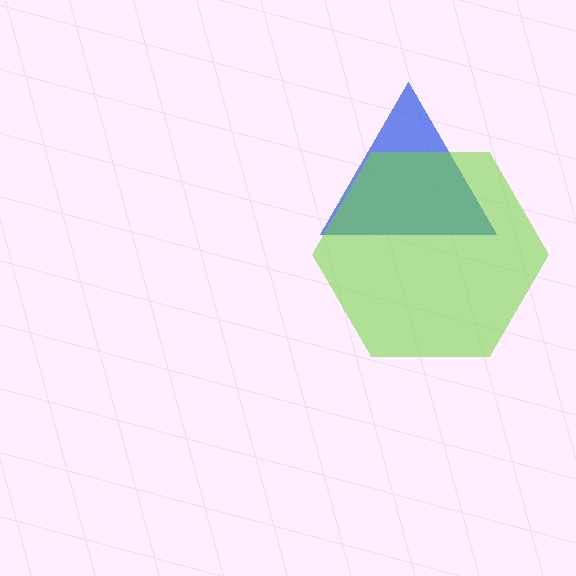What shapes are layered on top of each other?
The layered shapes are: a blue triangle, a lime hexagon.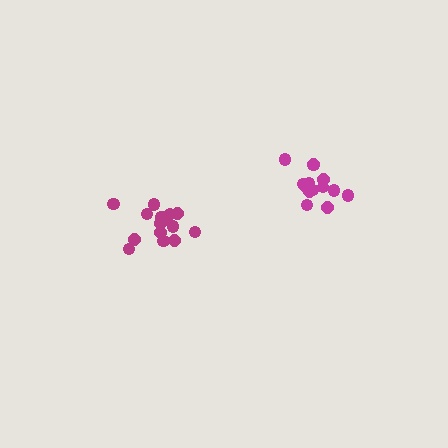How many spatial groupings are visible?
There are 2 spatial groupings.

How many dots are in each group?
Group 1: 17 dots, Group 2: 15 dots (32 total).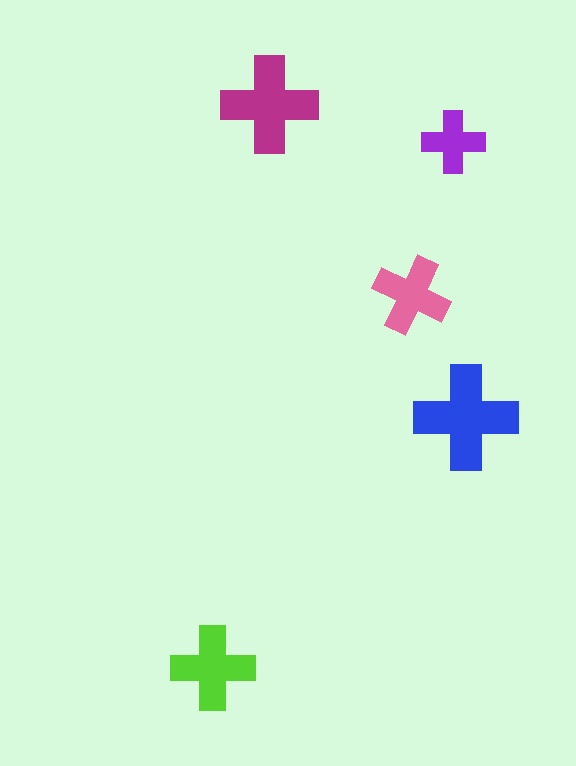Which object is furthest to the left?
The lime cross is leftmost.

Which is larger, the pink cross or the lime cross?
The lime one.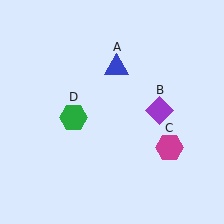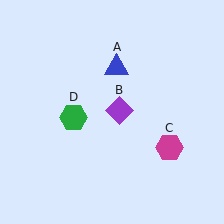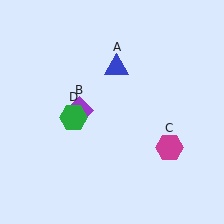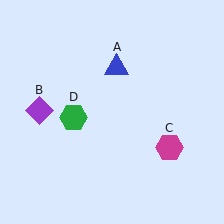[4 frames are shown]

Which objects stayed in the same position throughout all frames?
Blue triangle (object A) and magenta hexagon (object C) and green hexagon (object D) remained stationary.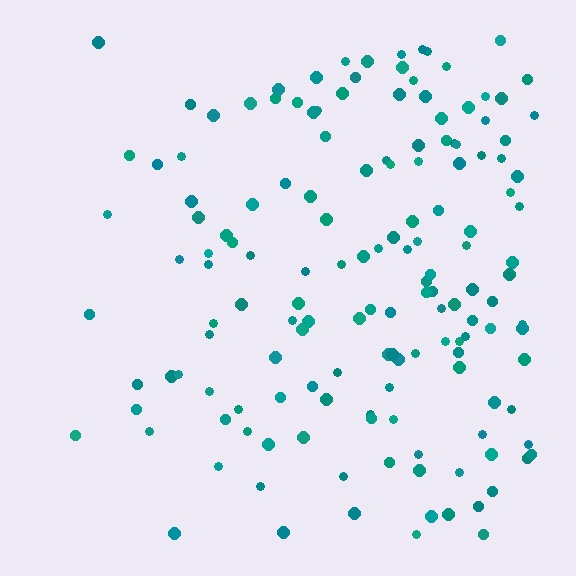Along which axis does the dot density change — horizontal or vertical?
Horizontal.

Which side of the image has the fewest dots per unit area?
The left.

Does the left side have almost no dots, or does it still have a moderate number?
Still a moderate number, just noticeably fewer than the right.